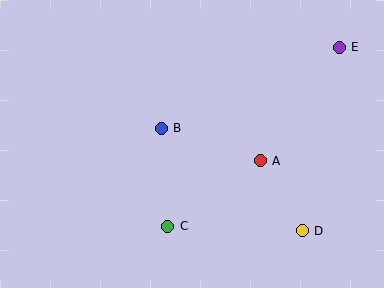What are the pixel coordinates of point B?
Point B is at (161, 129).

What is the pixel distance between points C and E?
The distance between C and E is 248 pixels.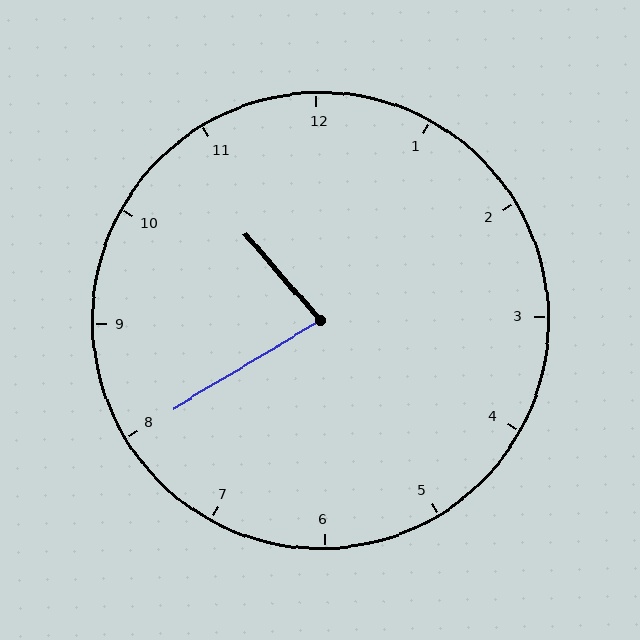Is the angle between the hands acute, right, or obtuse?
It is acute.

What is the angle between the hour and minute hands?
Approximately 80 degrees.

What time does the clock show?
10:40.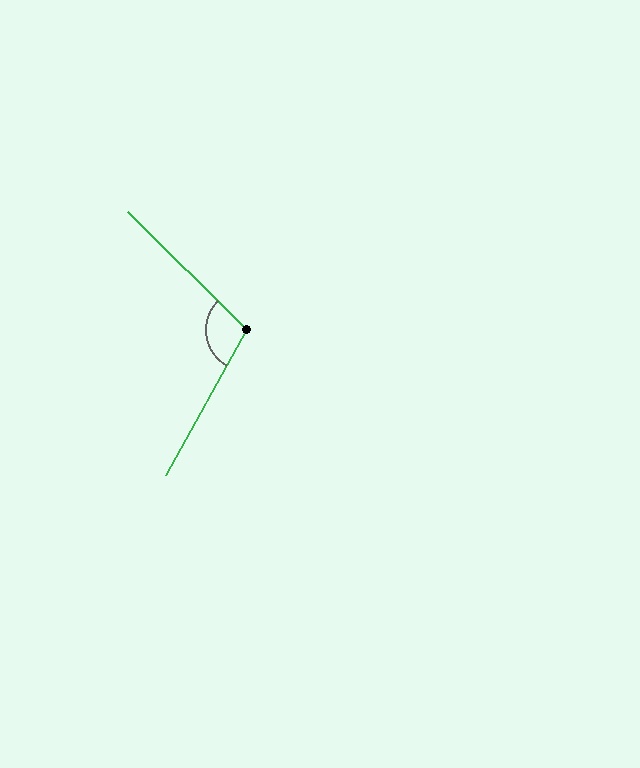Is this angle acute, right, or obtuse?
It is obtuse.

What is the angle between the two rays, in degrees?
Approximately 106 degrees.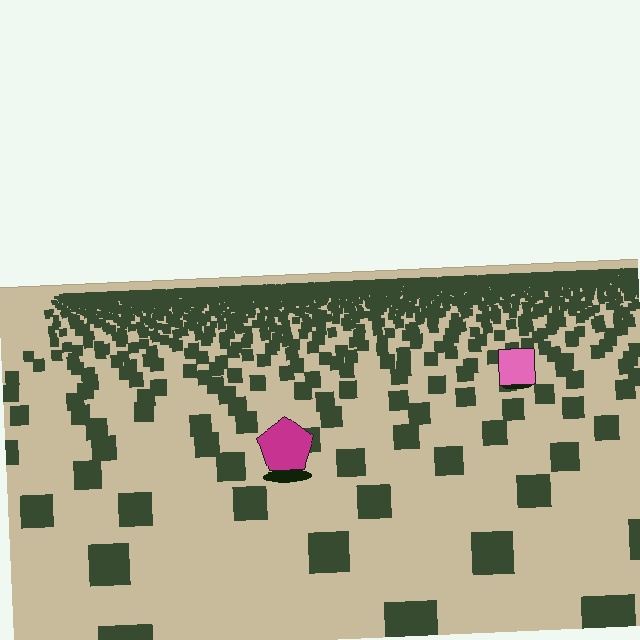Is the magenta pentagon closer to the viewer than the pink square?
Yes. The magenta pentagon is closer — you can tell from the texture gradient: the ground texture is coarser near it.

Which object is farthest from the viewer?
The pink square is farthest from the viewer. It appears smaller and the ground texture around it is denser.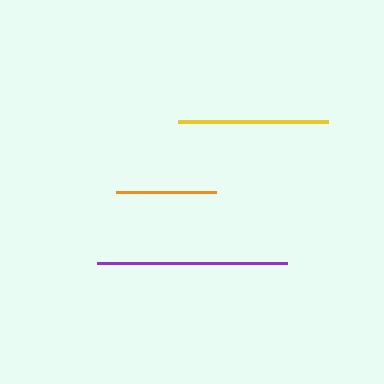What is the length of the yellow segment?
The yellow segment is approximately 150 pixels long.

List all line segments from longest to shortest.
From longest to shortest: purple, yellow, orange.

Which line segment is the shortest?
The orange line is the shortest at approximately 99 pixels.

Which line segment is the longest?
The purple line is the longest at approximately 190 pixels.